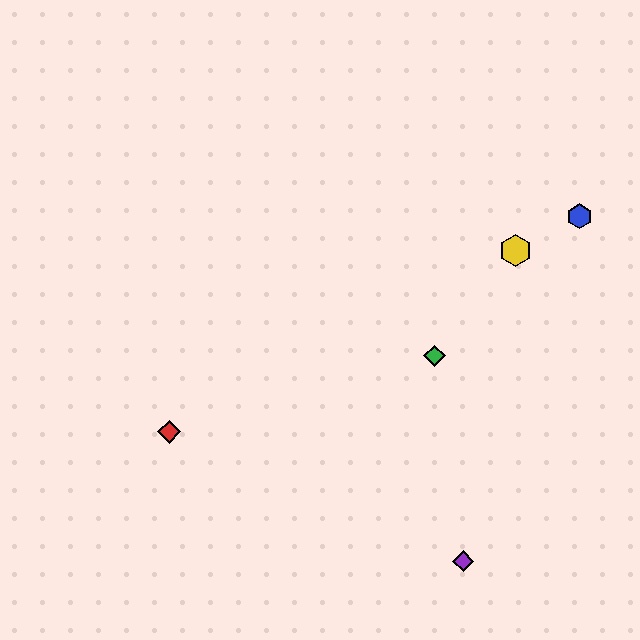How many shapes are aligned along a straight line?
3 shapes (the red diamond, the blue hexagon, the yellow hexagon) are aligned along a straight line.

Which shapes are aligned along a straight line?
The red diamond, the blue hexagon, the yellow hexagon are aligned along a straight line.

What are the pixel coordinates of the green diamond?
The green diamond is at (435, 356).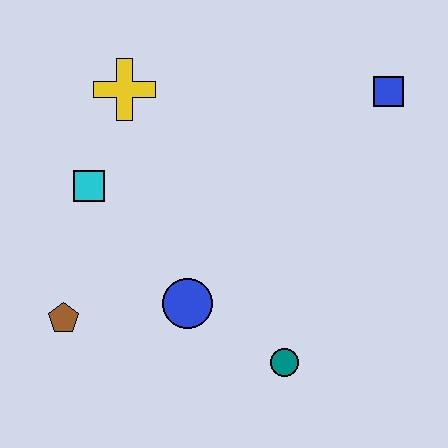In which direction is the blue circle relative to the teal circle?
The blue circle is to the left of the teal circle.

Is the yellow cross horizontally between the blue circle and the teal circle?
No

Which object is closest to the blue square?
The yellow cross is closest to the blue square.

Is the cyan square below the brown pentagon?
No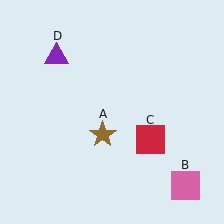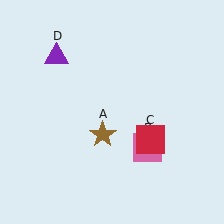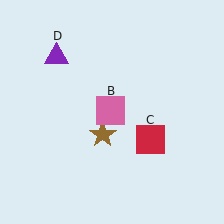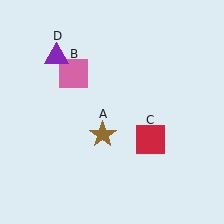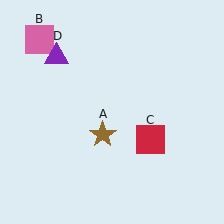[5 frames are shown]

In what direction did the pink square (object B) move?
The pink square (object B) moved up and to the left.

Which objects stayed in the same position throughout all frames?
Brown star (object A) and red square (object C) and purple triangle (object D) remained stationary.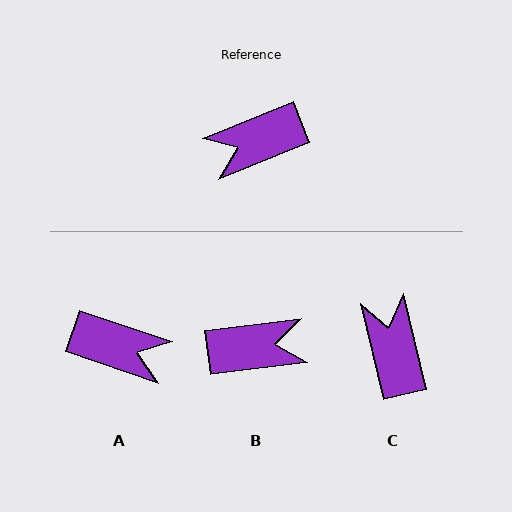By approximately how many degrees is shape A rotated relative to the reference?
Approximately 140 degrees counter-clockwise.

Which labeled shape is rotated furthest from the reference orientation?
B, about 166 degrees away.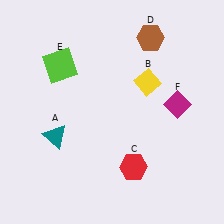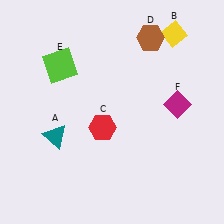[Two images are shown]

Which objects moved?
The objects that moved are: the yellow diamond (B), the red hexagon (C).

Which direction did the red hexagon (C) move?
The red hexagon (C) moved up.